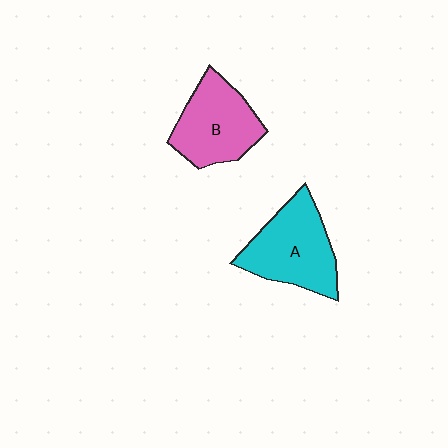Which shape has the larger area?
Shape A (cyan).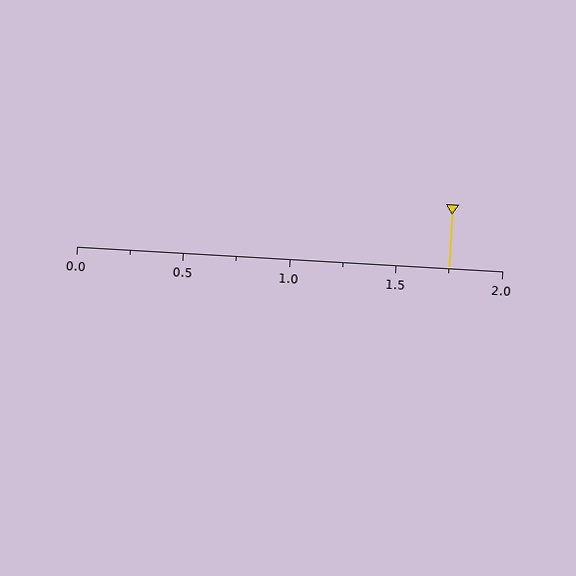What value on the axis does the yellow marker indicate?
The marker indicates approximately 1.75.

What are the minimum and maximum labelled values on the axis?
The axis runs from 0.0 to 2.0.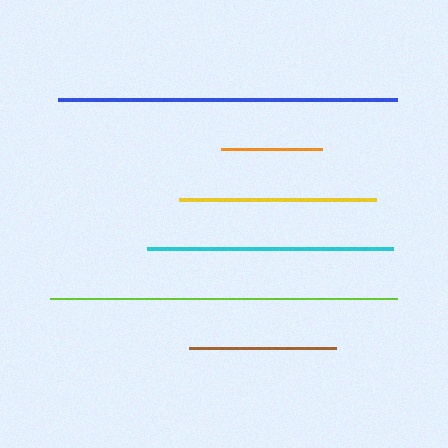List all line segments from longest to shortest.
From longest to shortest: lime, blue, cyan, yellow, brown, orange.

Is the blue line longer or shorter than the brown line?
The blue line is longer than the brown line.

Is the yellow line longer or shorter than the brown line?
The yellow line is longer than the brown line.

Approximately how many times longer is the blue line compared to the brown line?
The blue line is approximately 2.3 times the length of the brown line.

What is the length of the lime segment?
The lime segment is approximately 348 pixels long.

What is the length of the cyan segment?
The cyan segment is approximately 245 pixels long.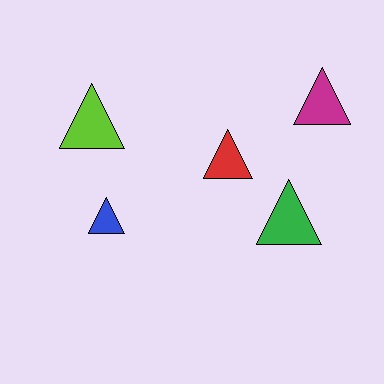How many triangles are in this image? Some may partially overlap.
There are 5 triangles.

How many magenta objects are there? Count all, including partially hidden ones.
There is 1 magenta object.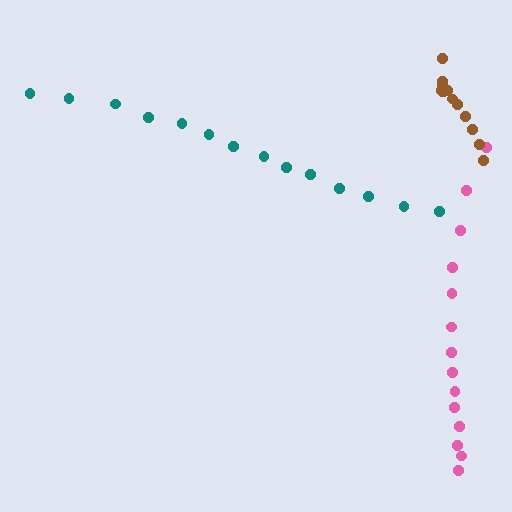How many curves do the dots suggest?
There are 3 distinct paths.